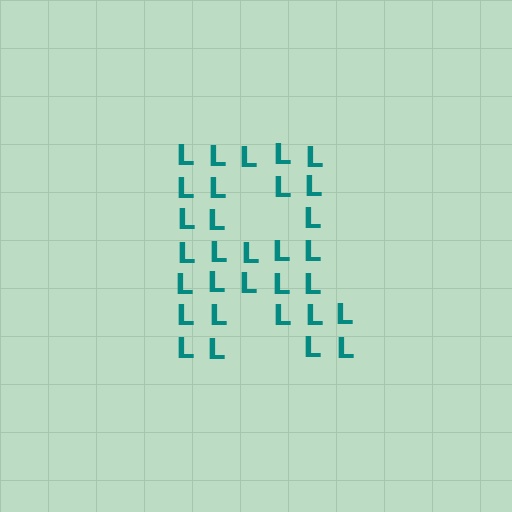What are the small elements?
The small elements are letter L's.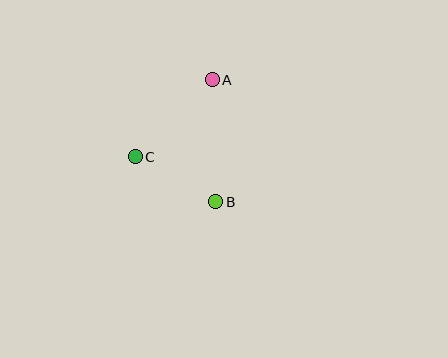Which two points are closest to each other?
Points B and C are closest to each other.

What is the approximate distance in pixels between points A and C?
The distance between A and C is approximately 109 pixels.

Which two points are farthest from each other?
Points A and B are farthest from each other.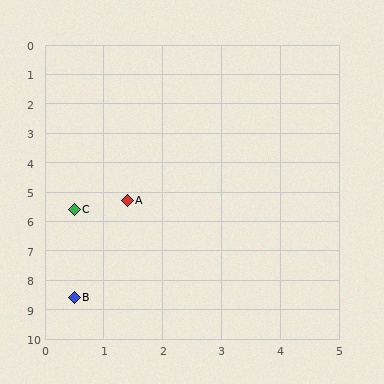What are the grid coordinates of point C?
Point C is at approximately (0.5, 5.6).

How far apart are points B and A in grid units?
Points B and A are about 3.4 grid units apart.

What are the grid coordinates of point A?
Point A is at approximately (1.4, 5.3).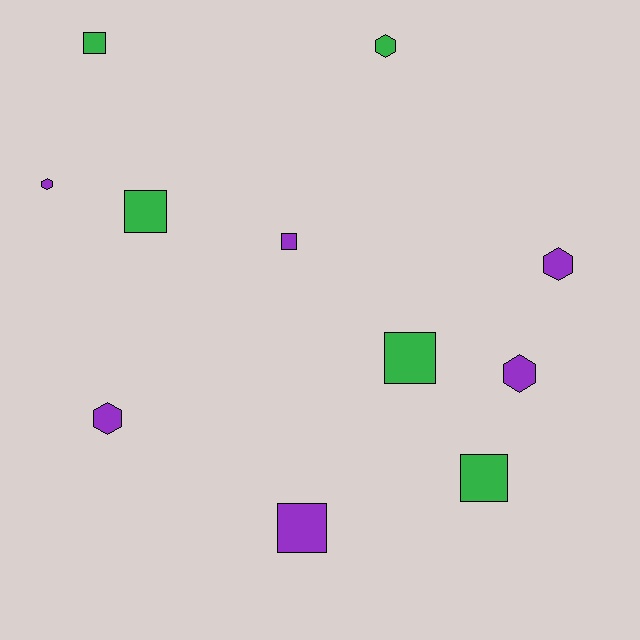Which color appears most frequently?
Purple, with 6 objects.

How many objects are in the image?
There are 11 objects.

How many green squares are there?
There are 4 green squares.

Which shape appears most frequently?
Square, with 6 objects.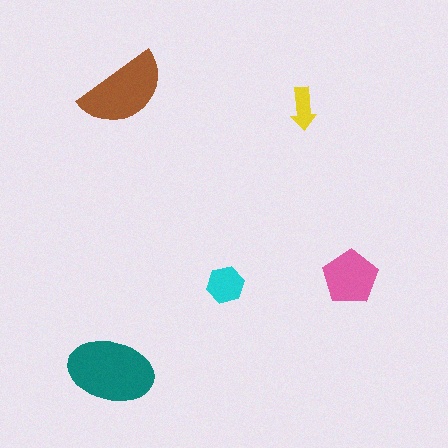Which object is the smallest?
The yellow arrow.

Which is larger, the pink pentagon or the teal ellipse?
The teal ellipse.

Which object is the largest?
The teal ellipse.